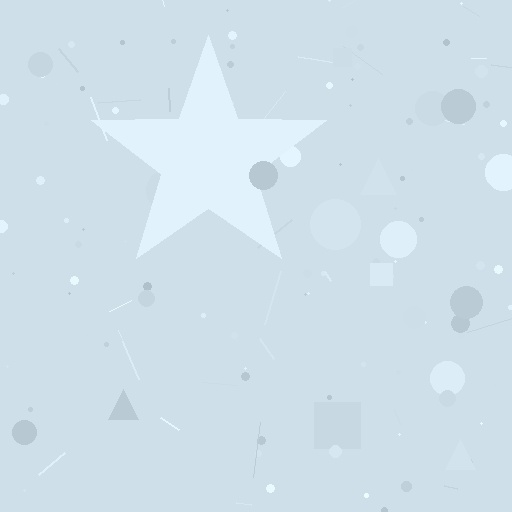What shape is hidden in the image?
A star is hidden in the image.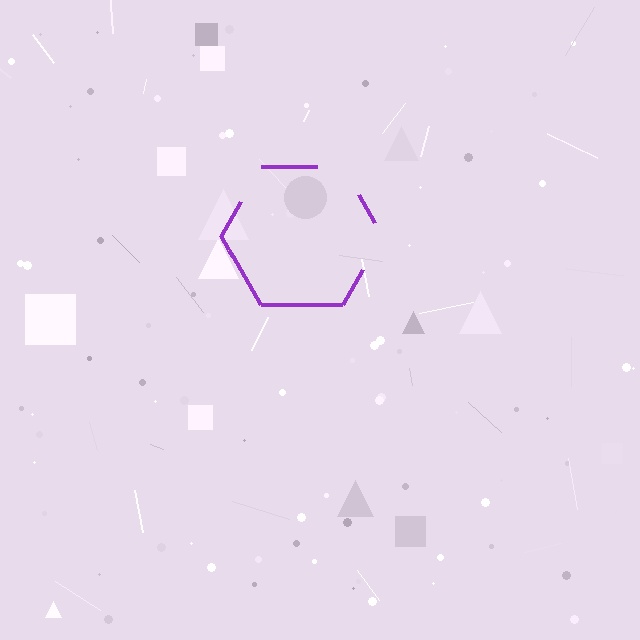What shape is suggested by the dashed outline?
The dashed outline suggests a hexagon.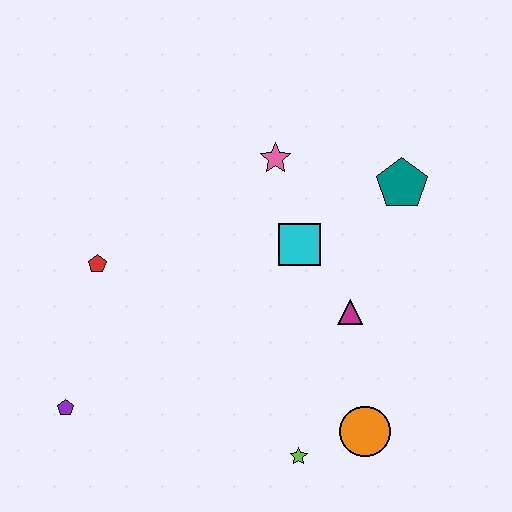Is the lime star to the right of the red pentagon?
Yes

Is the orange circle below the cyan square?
Yes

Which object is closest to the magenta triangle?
The cyan square is closest to the magenta triangle.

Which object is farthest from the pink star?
The purple pentagon is farthest from the pink star.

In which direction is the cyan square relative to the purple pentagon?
The cyan square is to the right of the purple pentagon.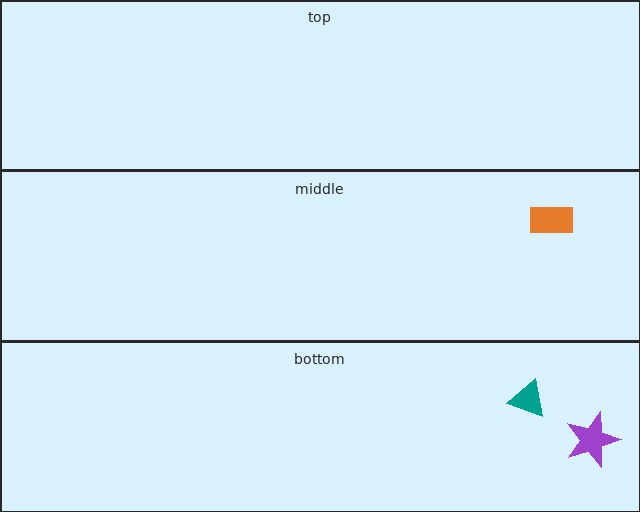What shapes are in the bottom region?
The teal triangle, the purple star.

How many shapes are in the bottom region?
2.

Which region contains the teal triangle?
The bottom region.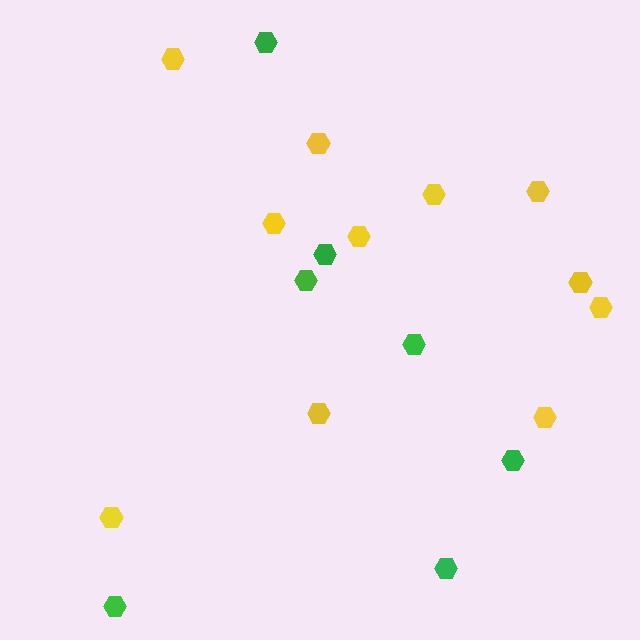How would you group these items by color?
There are 2 groups: one group of yellow hexagons (11) and one group of green hexagons (7).